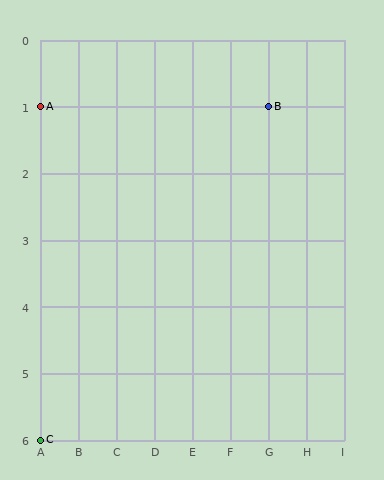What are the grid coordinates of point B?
Point B is at grid coordinates (G, 1).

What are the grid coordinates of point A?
Point A is at grid coordinates (A, 1).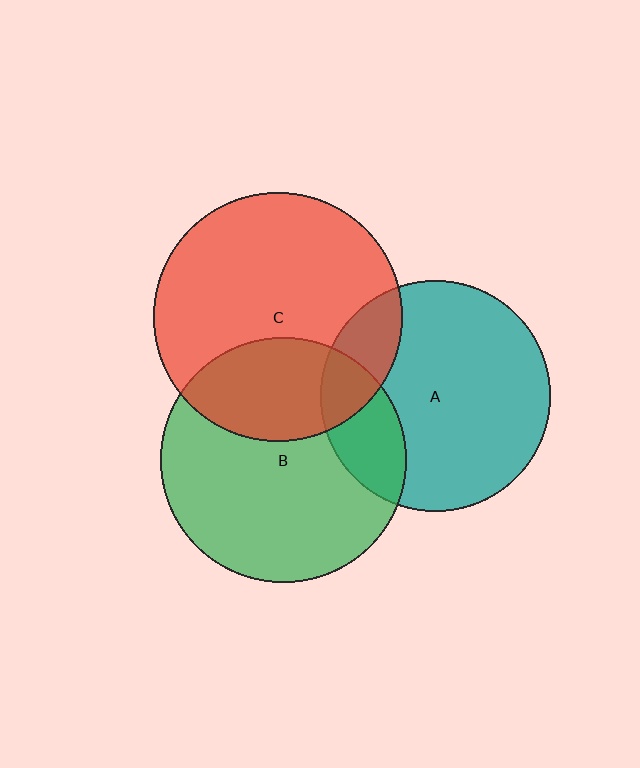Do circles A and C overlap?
Yes.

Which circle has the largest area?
Circle C (red).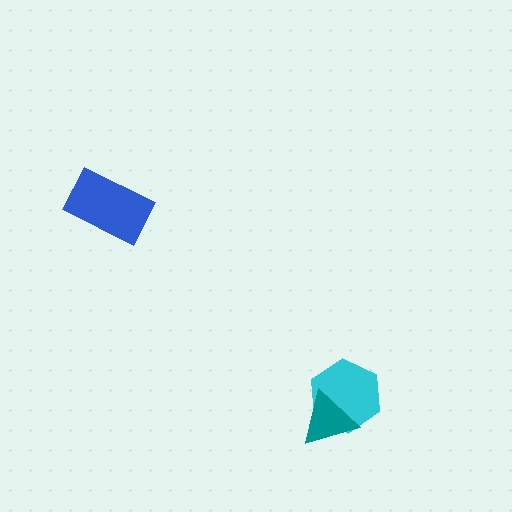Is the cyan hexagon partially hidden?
Yes, it is partially covered by another shape.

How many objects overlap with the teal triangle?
1 object overlaps with the teal triangle.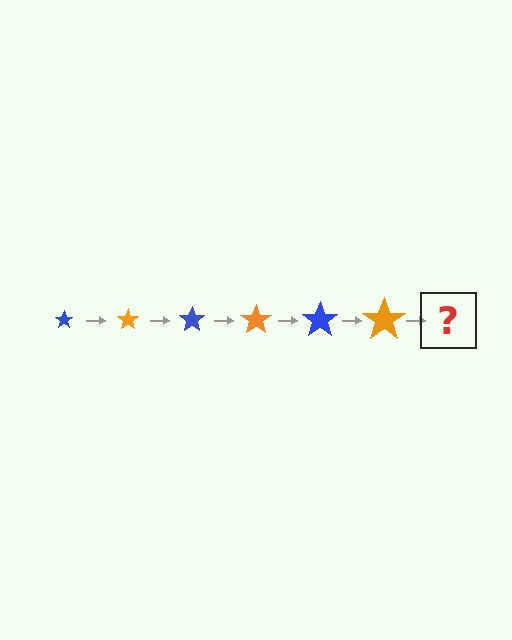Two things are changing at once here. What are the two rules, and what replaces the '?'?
The two rules are that the star grows larger each step and the color cycles through blue and orange. The '?' should be a blue star, larger than the previous one.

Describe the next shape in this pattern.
It should be a blue star, larger than the previous one.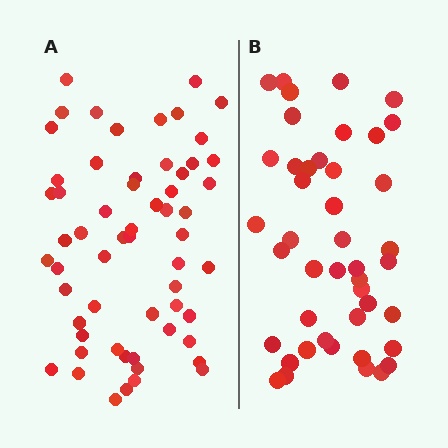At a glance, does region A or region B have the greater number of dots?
Region A (the left region) has more dots.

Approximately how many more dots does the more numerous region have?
Region A has approximately 15 more dots than region B.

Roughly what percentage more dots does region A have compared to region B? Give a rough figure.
About 35% more.